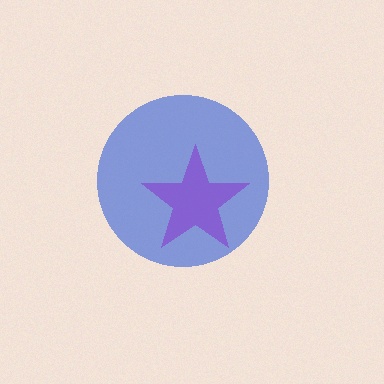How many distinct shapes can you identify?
There are 2 distinct shapes: a blue circle, a purple star.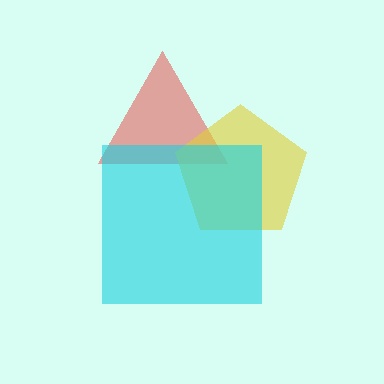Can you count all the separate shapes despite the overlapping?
Yes, there are 3 separate shapes.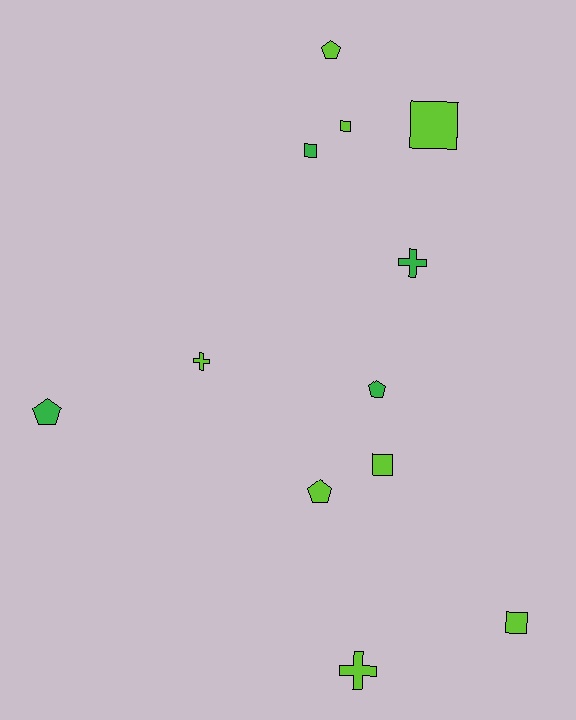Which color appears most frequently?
Lime, with 8 objects.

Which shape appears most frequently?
Square, with 5 objects.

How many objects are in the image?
There are 12 objects.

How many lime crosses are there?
There are 2 lime crosses.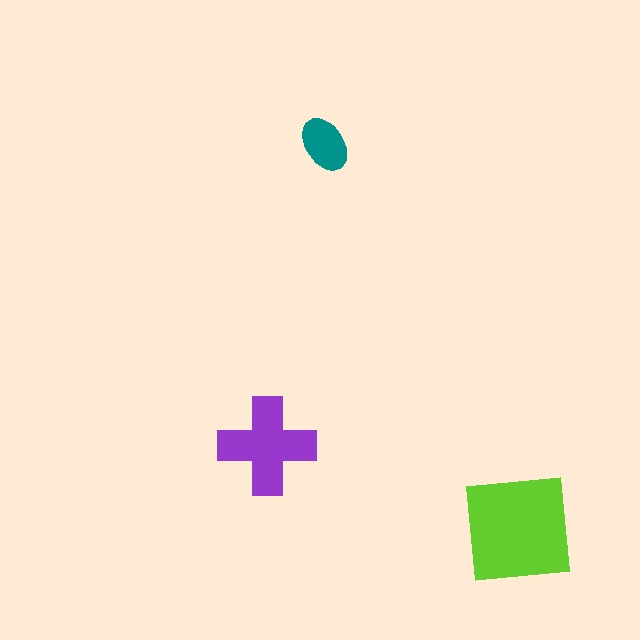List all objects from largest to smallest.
The lime square, the purple cross, the teal ellipse.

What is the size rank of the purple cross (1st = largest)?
2nd.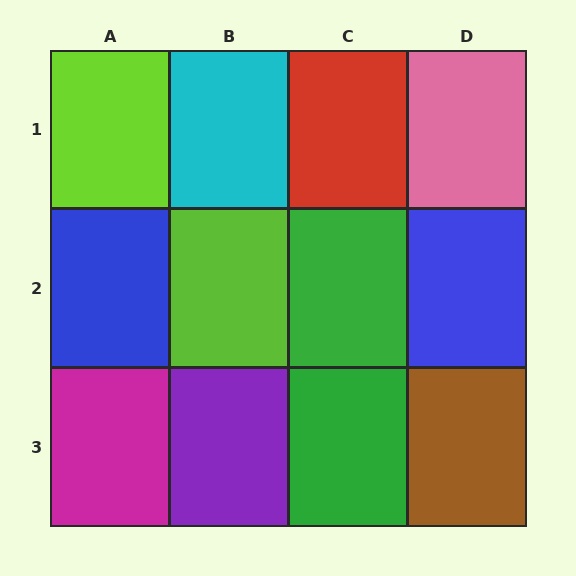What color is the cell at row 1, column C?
Red.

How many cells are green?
2 cells are green.